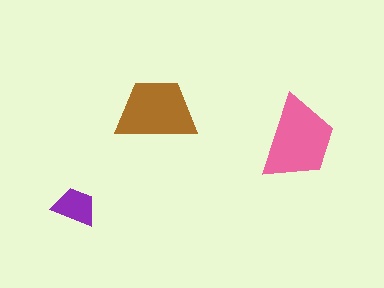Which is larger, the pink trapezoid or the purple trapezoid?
The pink one.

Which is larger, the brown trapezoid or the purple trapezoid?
The brown one.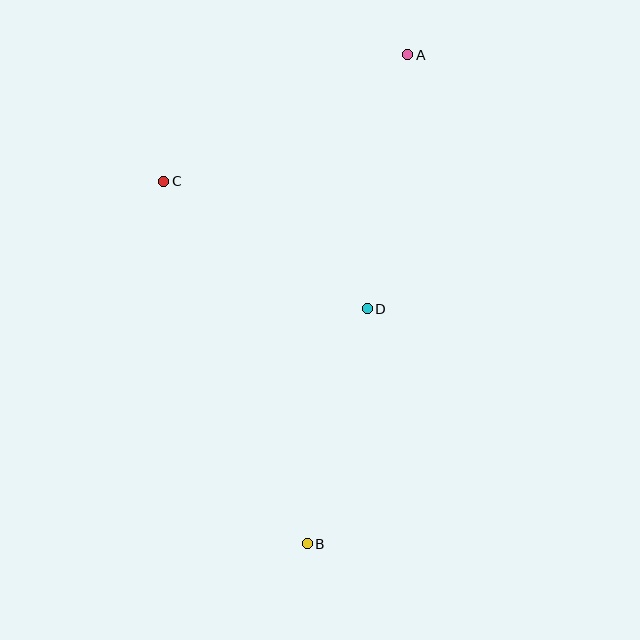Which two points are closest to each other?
Points C and D are closest to each other.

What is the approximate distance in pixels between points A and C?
The distance between A and C is approximately 275 pixels.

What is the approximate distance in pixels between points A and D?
The distance between A and D is approximately 257 pixels.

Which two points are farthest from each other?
Points A and B are farthest from each other.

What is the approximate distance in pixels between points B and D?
The distance between B and D is approximately 242 pixels.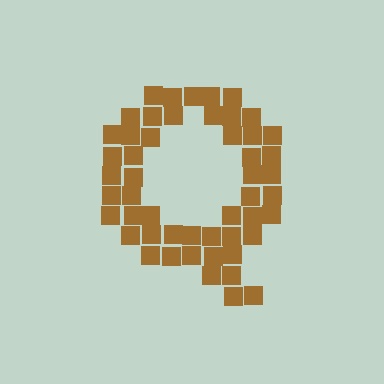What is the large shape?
The large shape is the letter Q.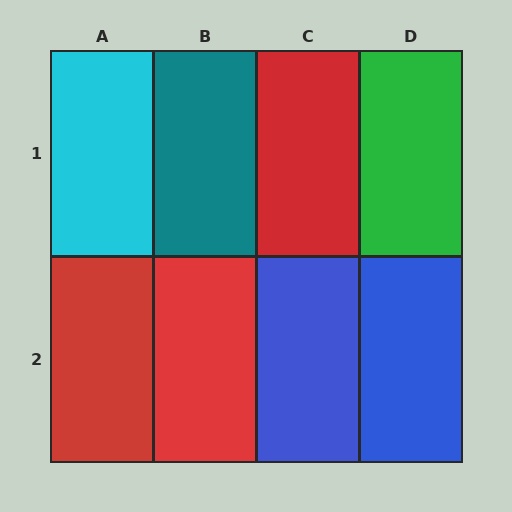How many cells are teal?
1 cell is teal.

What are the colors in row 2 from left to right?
Red, red, blue, blue.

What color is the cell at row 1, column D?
Green.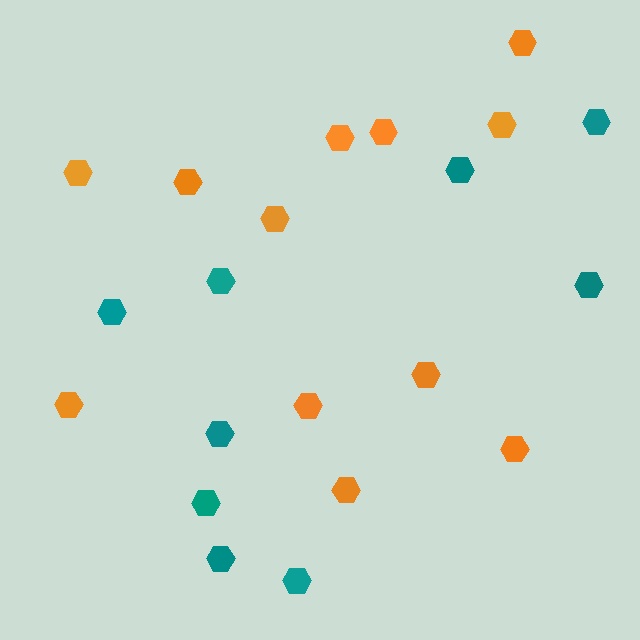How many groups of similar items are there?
There are 2 groups: one group of orange hexagons (12) and one group of teal hexagons (9).